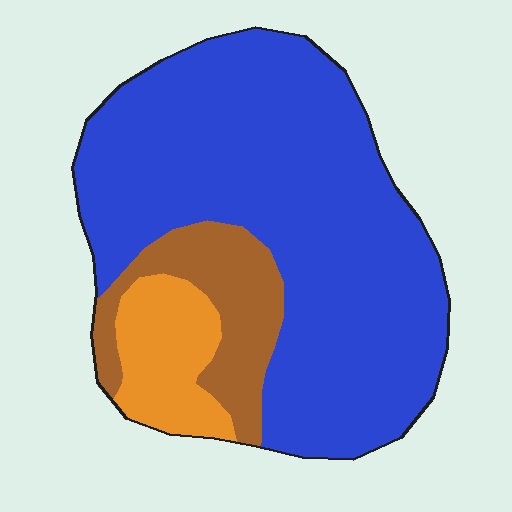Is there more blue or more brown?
Blue.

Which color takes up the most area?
Blue, at roughly 75%.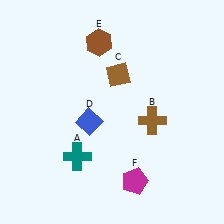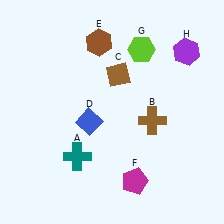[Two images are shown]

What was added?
A lime hexagon (G), a purple hexagon (H) were added in Image 2.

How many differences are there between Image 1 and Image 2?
There are 2 differences between the two images.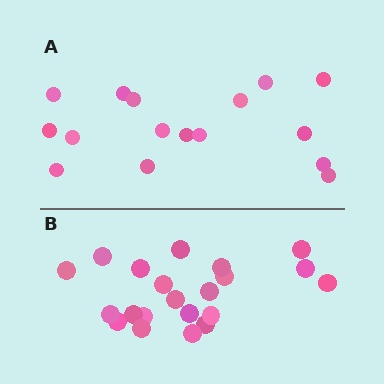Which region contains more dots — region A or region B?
Region B (the bottom region) has more dots.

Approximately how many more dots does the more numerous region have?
Region B has about 5 more dots than region A.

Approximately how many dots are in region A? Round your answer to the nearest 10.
About 20 dots. (The exact count is 16, which rounds to 20.)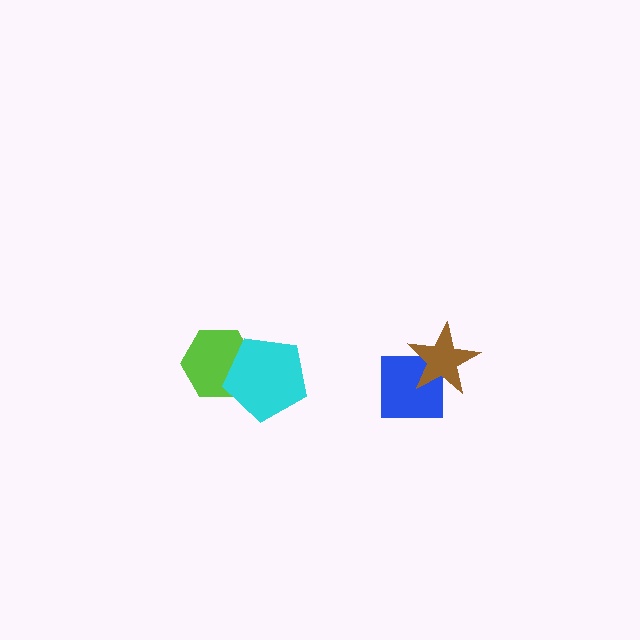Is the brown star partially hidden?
No, no other shape covers it.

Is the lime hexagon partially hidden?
Yes, it is partially covered by another shape.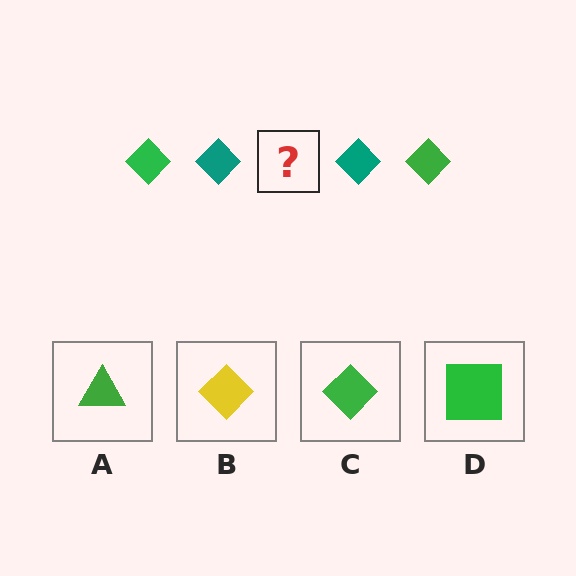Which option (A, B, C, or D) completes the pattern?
C.